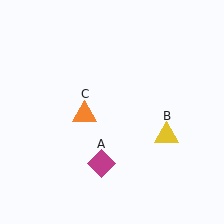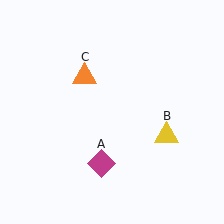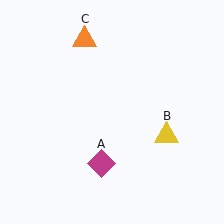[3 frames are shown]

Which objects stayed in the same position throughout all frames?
Magenta diamond (object A) and yellow triangle (object B) remained stationary.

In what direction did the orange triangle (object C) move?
The orange triangle (object C) moved up.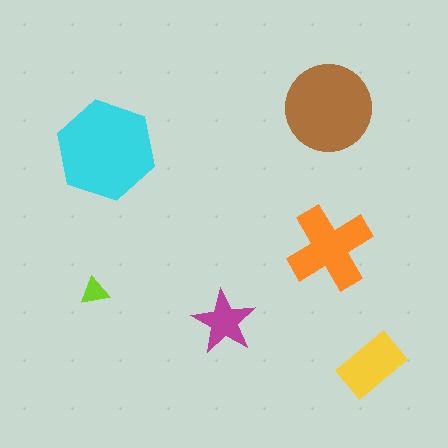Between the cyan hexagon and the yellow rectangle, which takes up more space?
The cyan hexagon.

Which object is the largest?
The cyan hexagon.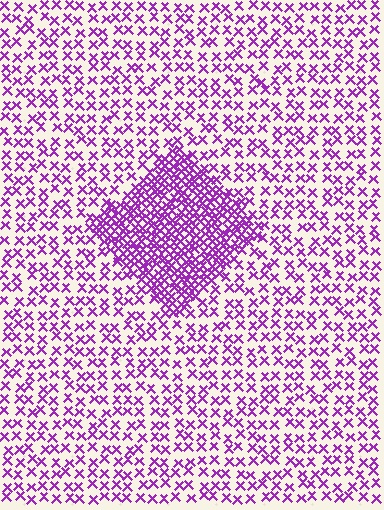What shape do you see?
I see a diamond.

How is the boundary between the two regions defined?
The boundary is defined by a change in element density (approximately 2.5x ratio). All elements are the same color, size, and shape.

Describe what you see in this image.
The image contains small purple elements arranged at two different densities. A diamond-shaped region is visible where the elements are more densely packed than the surrounding area.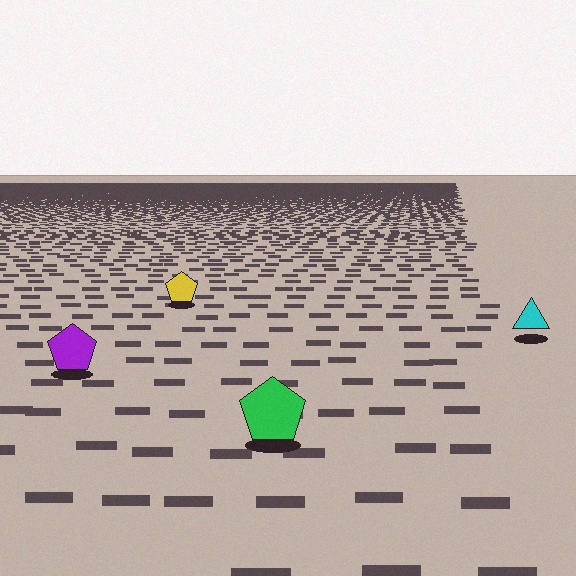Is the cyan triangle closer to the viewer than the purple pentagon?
No. The purple pentagon is closer — you can tell from the texture gradient: the ground texture is coarser near it.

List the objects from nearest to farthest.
From nearest to farthest: the green pentagon, the purple pentagon, the cyan triangle, the yellow pentagon.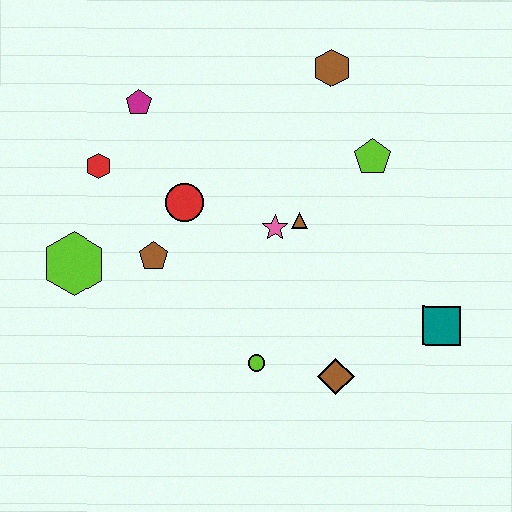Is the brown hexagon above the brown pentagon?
Yes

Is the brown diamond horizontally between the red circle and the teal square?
Yes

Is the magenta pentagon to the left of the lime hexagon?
No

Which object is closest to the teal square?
The brown diamond is closest to the teal square.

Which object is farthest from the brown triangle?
The lime hexagon is farthest from the brown triangle.